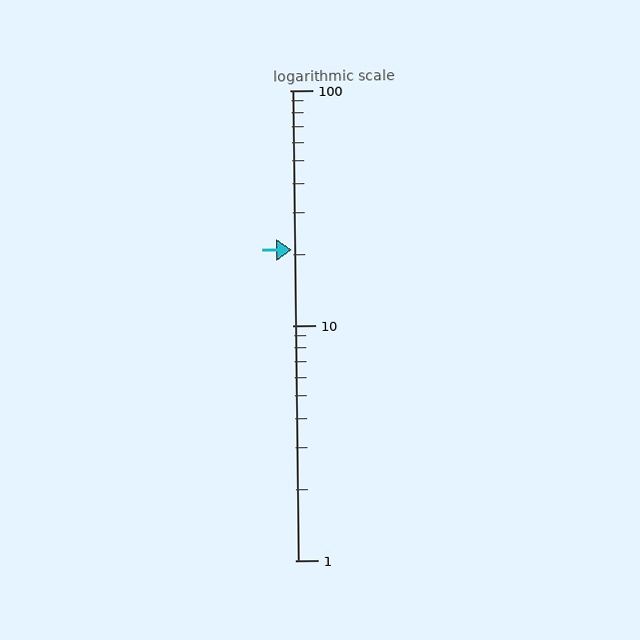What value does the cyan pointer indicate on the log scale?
The pointer indicates approximately 21.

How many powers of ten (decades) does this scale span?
The scale spans 2 decades, from 1 to 100.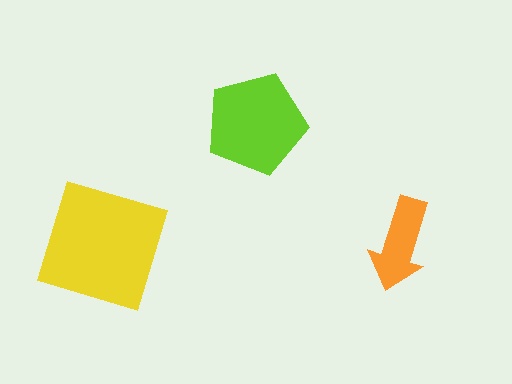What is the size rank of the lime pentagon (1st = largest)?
2nd.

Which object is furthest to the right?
The orange arrow is rightmost.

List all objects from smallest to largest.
The orange arrow, the lime pentagon, the yellow square.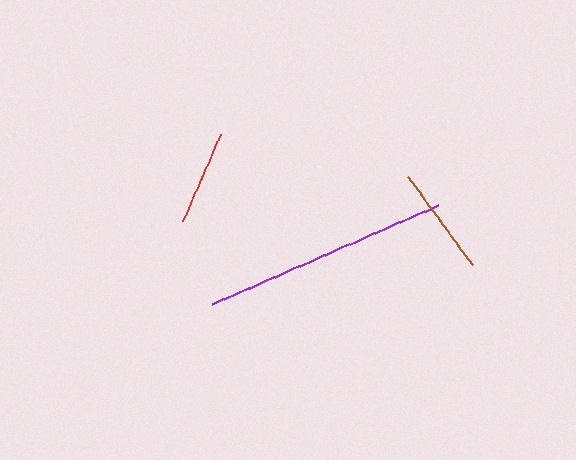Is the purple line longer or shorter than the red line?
The purple line is longer than the red line.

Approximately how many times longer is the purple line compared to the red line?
The purple line is approximately 2.6 times the length of the red line.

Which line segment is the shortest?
The red line is the shortest at approximately 94 pixels.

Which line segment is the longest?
The purple line is the longest at approximately 247 pixels.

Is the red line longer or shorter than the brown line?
The brown line is longer than the red line.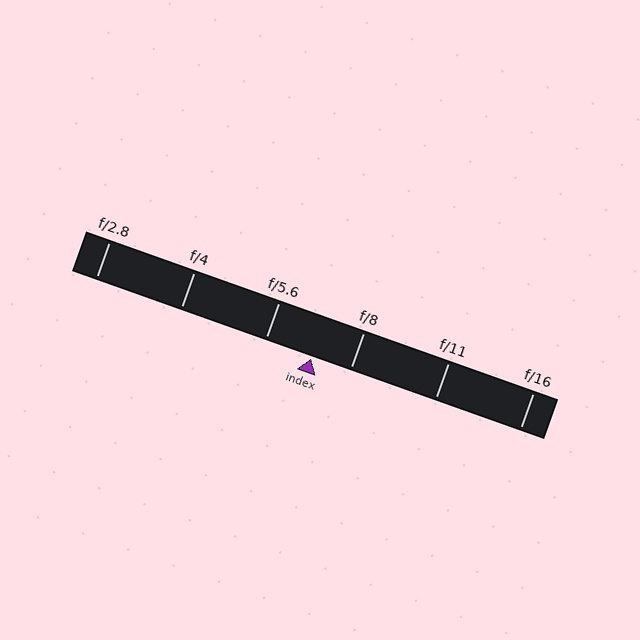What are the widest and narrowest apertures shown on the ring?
The widest aperture shown is f/2.8 and the narrowest is f/16.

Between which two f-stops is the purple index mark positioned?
The index mark is between f/5.6 and f/8.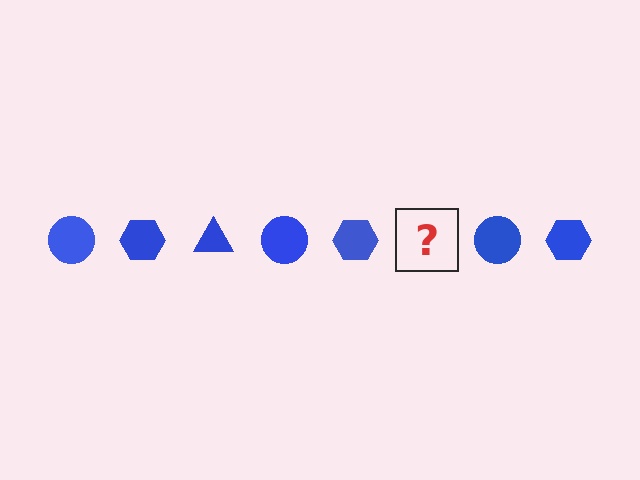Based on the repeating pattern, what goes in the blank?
The blank should be a blue triangle.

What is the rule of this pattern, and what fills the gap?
The rule is that the pattern cycles through circle, hexagon, triangle shapes in blue. The gap should be filled with a blue triangle.